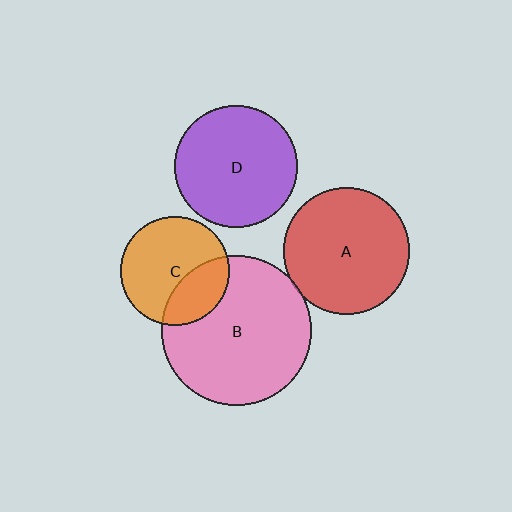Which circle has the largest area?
Circle B (pink).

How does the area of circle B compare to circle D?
Approximately 1.5 times.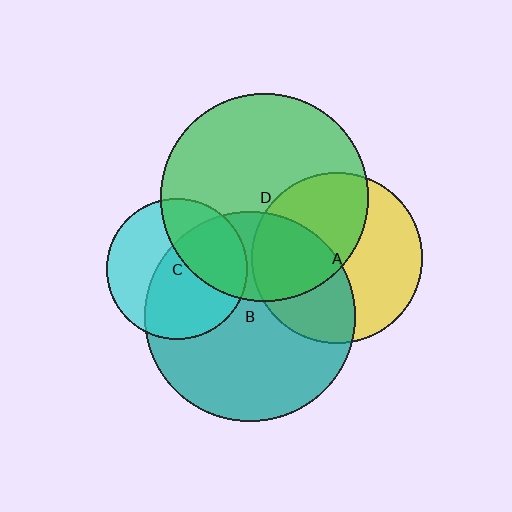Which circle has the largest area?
Circle B (teal).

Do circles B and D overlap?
Yes.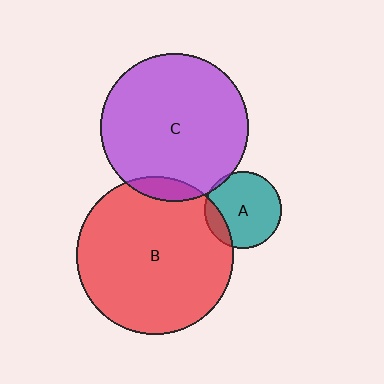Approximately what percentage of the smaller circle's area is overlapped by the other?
Approximately 5%.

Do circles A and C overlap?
Yes.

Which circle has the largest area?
Circle B (red).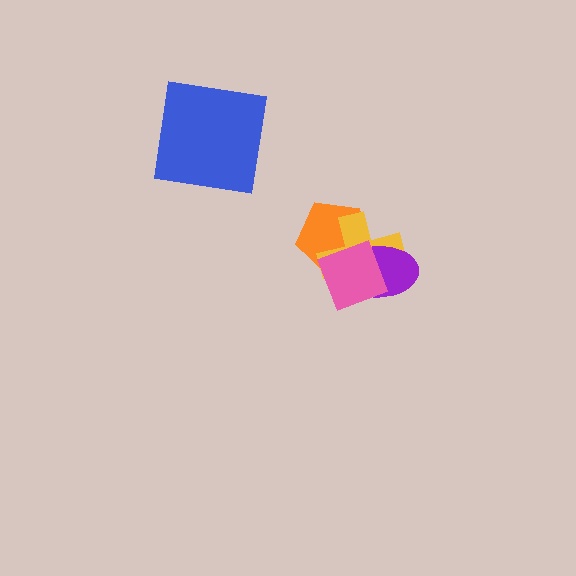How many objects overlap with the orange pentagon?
3 objects overlap with the orange pentagon.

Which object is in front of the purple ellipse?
The pink diamond is in front of the purple ellipse.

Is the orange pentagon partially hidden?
Yes, it is partially covered by another shape.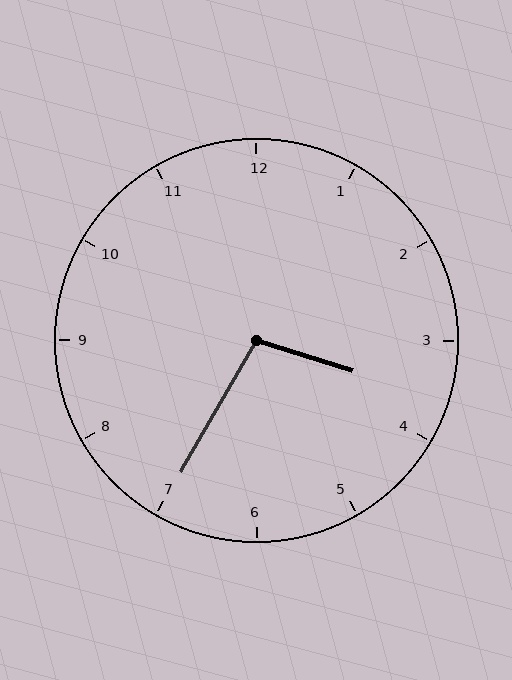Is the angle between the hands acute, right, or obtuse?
It is obtuse.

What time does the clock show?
3:35.